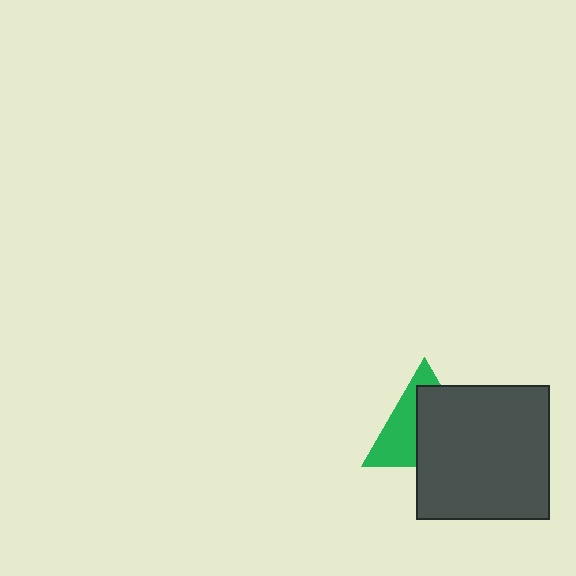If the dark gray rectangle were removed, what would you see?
You would see the complete green triangle.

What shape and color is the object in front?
The object in front is a dark gray rectangle.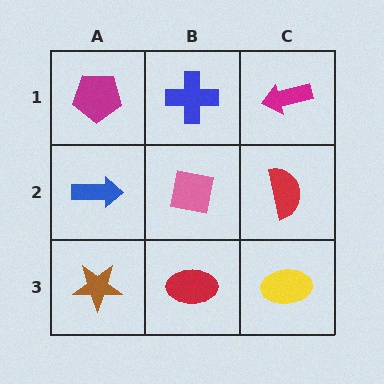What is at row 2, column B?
A pink square.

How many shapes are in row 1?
3 shapes.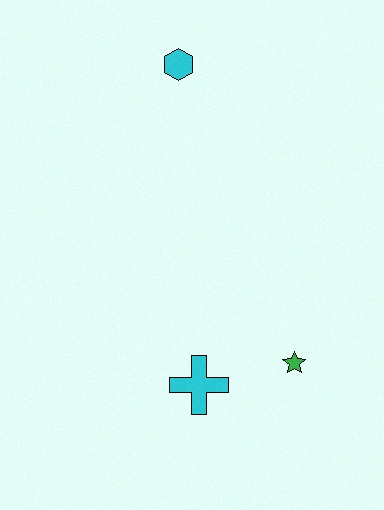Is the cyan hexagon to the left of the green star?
Yes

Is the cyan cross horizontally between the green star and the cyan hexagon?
Yes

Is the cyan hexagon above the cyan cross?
Yes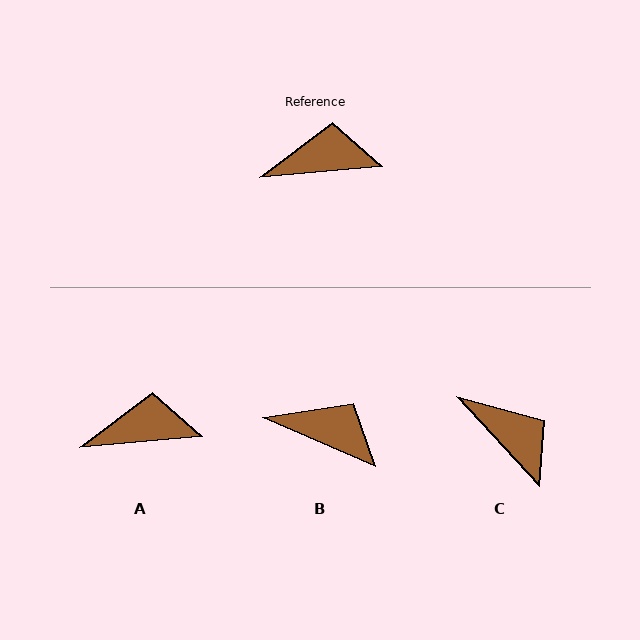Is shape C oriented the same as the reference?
No, it is off by about 53 degrees.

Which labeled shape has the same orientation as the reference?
A.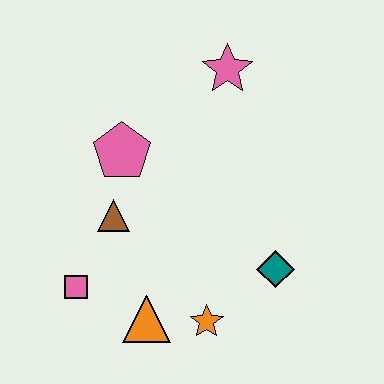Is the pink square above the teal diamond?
No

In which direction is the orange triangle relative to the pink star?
The orange triangle is below the pink star.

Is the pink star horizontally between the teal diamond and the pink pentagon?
Yes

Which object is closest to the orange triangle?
The orange star is closest to the orange triangle.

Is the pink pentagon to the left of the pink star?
Yes